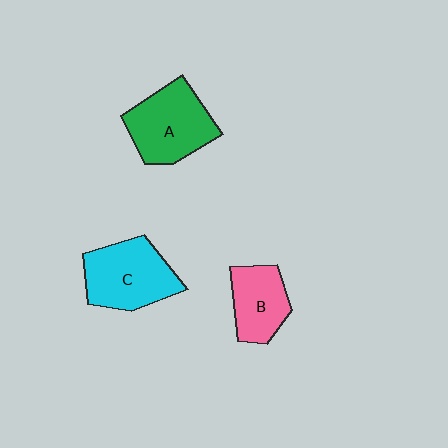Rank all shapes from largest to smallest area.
From largest to smallest: A (green), C (cyan), B (pink).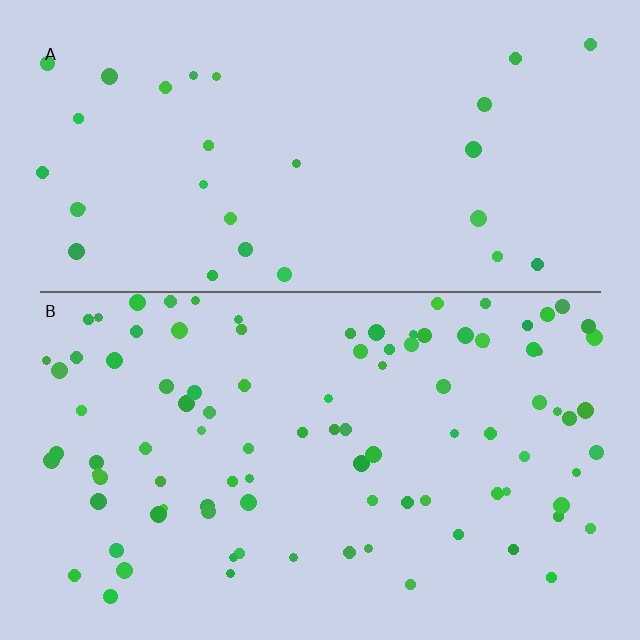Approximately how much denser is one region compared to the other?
Approximately 3.2× — region B over region A.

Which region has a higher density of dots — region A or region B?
B (the bottom).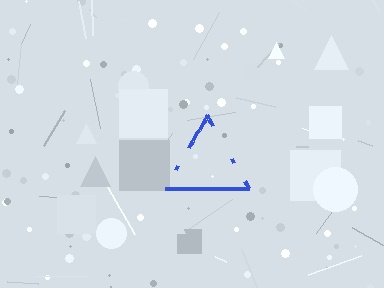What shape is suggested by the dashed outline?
The dashed outline suggests a triangle.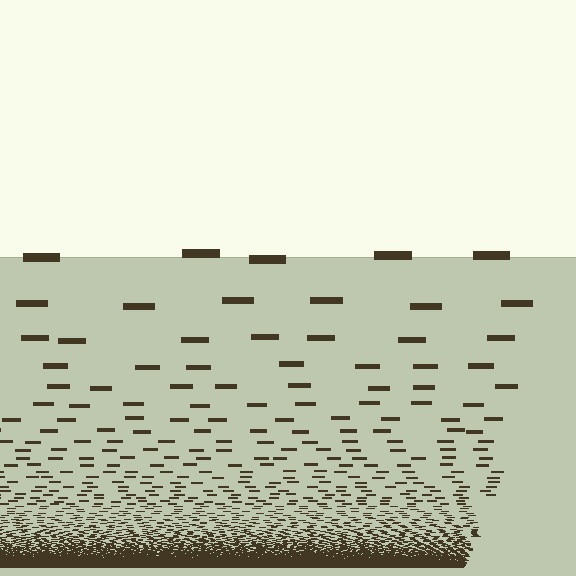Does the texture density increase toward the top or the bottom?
Density increases toward the bottom.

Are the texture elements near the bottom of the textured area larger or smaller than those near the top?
Smaller. The gradient is inverted — elements near the bottom are smaller and denser.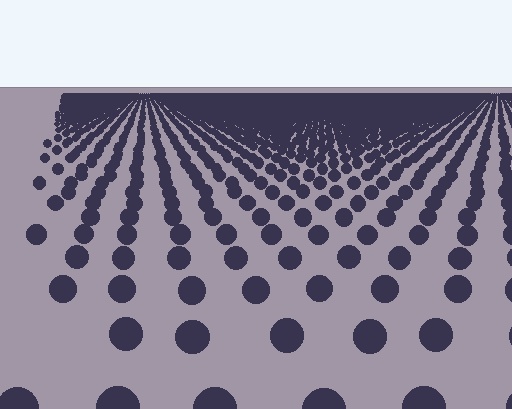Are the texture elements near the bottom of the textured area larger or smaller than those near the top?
Larger. Near the bottom, elements are closer to the viewer and appear at a bigger on-screen size.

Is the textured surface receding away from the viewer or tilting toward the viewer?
The surface is receding away from the viewer. Texture elements get smaller and denser toward the top.